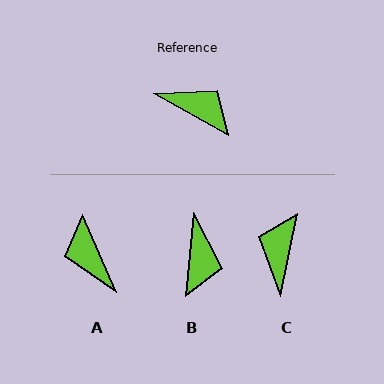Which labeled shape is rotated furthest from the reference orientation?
A, about 142 degrees away.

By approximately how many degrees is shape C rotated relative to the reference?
Approximately 107 degrees counter-clockwise.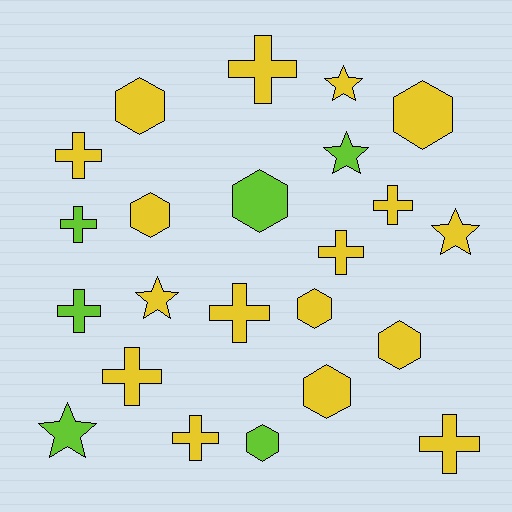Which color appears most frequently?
Yellow, with 17 objects.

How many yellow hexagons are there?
There are 6 yellow hexagons.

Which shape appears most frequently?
Cross, with 10 objects.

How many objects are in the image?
There are 23 objects.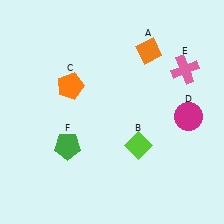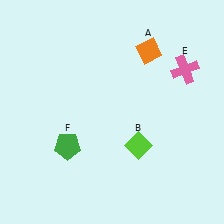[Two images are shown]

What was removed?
The magenta circle (D), the orange pentagon (C) were removed in Image 2.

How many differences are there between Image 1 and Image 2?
There are 2 differences between the two images.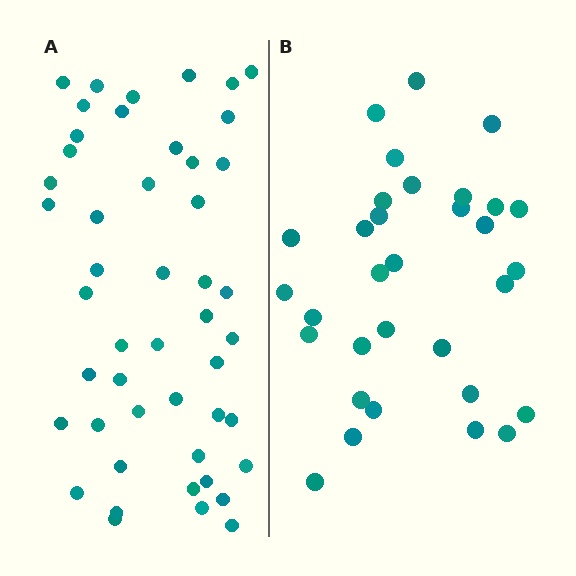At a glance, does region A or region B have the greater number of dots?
Region A (the left region) has more dots.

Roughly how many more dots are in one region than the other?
Region A has approximately 15 more dots than region B.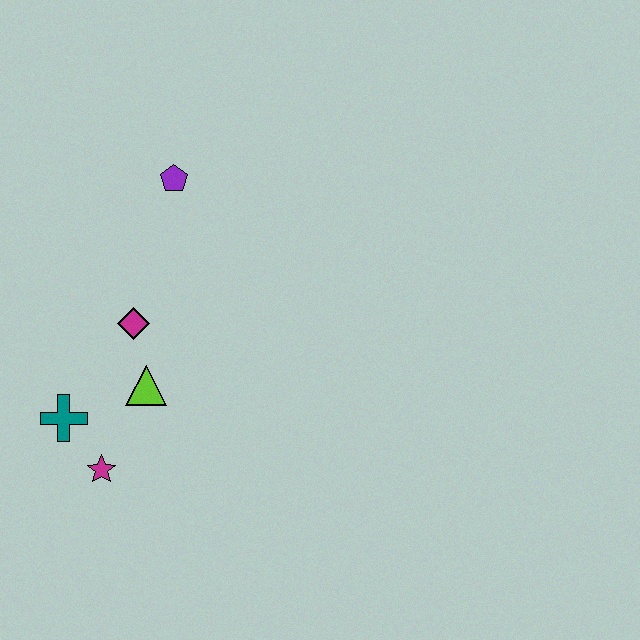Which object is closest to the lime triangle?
The magenta diamond is closest to the lime triangle.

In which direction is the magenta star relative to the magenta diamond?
The magenta star is below the magenta diamond.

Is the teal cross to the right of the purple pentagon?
No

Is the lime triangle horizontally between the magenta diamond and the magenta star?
No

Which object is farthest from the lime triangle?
The purple pentagon is farthest from the lime triangle.